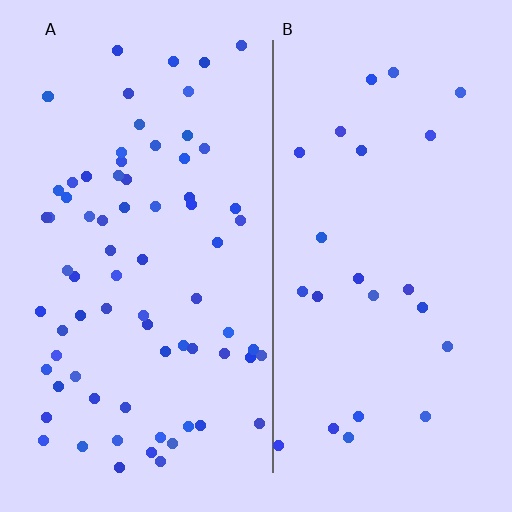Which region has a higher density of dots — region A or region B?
A (the left).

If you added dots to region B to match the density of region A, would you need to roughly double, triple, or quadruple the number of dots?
Approximately triple.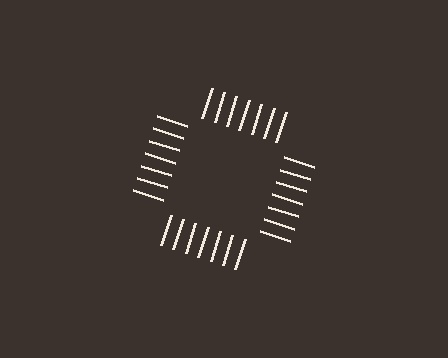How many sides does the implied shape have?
4 sides — the line-ends trace a square.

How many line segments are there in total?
28 — 7 along each of the 4 edges.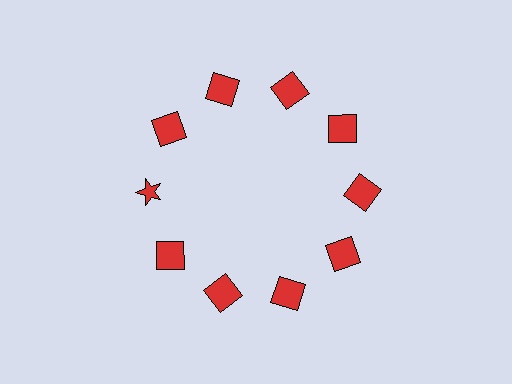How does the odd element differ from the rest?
It has a different shape: star instead of square.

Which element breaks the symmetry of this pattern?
The red star at roughly the 9 o'clock position breaks the symmetry. All other shapes are red squares.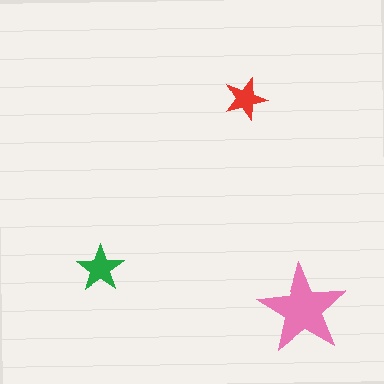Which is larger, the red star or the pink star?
The pink one.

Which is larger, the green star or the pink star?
The pink one.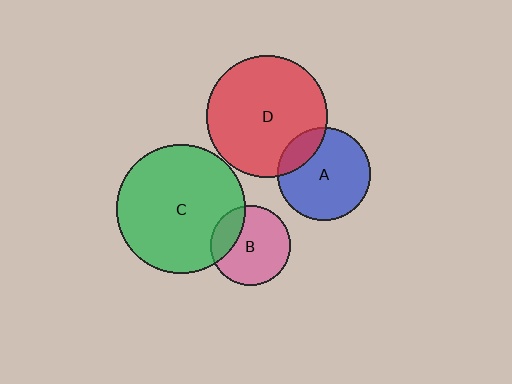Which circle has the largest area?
Circle C (green).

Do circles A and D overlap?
Yes.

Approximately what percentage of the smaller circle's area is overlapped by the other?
Approximately 20%.